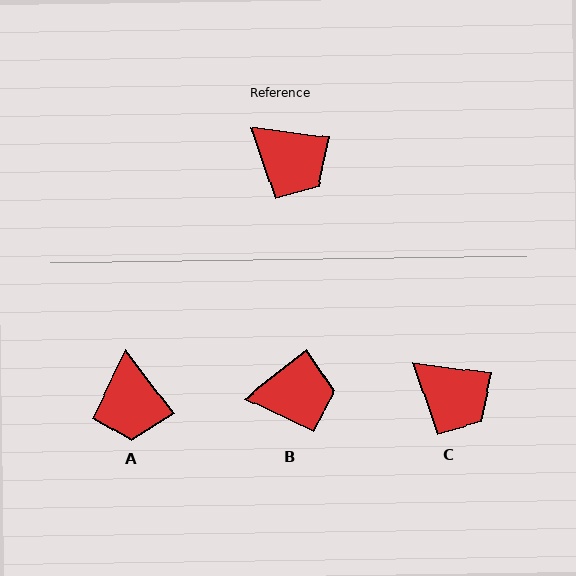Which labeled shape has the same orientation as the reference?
C.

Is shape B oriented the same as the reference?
No, it is off by about 46 degrees.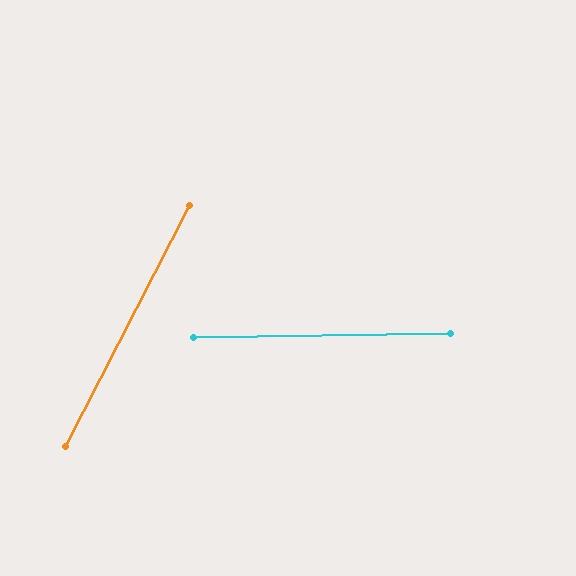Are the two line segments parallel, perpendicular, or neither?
Neither parallel nor perpendicular — they differ by about 62°.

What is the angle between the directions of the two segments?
Approximately 62 degrees.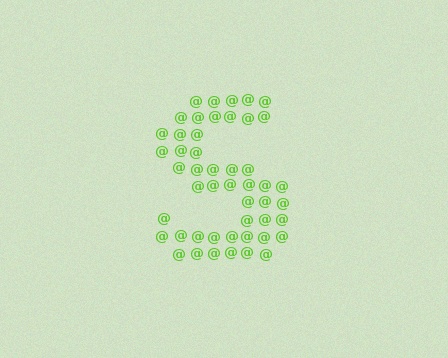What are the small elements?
The small elements are at signs.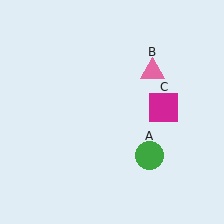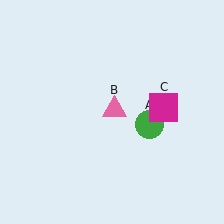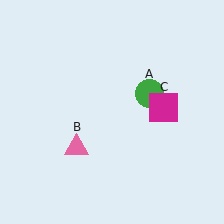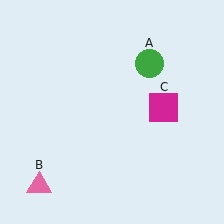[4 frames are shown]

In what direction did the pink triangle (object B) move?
The pink triangle (object B) moved down and to the left.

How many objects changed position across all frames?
2 objects changed position: green circle (object A), pink triangle (object B).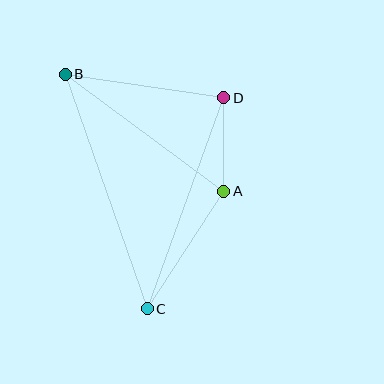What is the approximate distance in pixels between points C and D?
The distance between C and D is approximately 225 pixels.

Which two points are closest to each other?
Points A and D are closest to each other.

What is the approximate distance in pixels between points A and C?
The distance between A and C is approximately 140 pixels.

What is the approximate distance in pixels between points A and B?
The distance between A and B is approximately 197 pixels.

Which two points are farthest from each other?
Points B and C are farthest from each other.